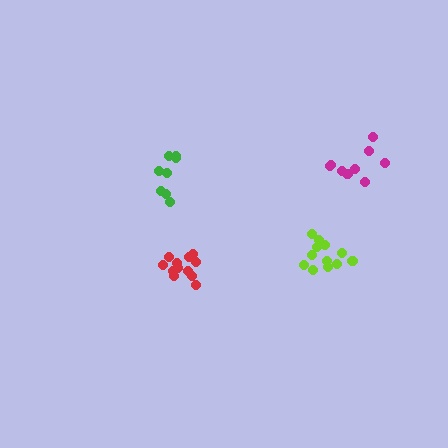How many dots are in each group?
Group 1: 12 dots, Group 2: 8 dots, Group 3: 12 dots, Group 4: 9 dots (41 total).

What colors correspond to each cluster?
The clusters are colored: lime, green, red, magenta.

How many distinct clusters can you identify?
There are 4 distinct clusters.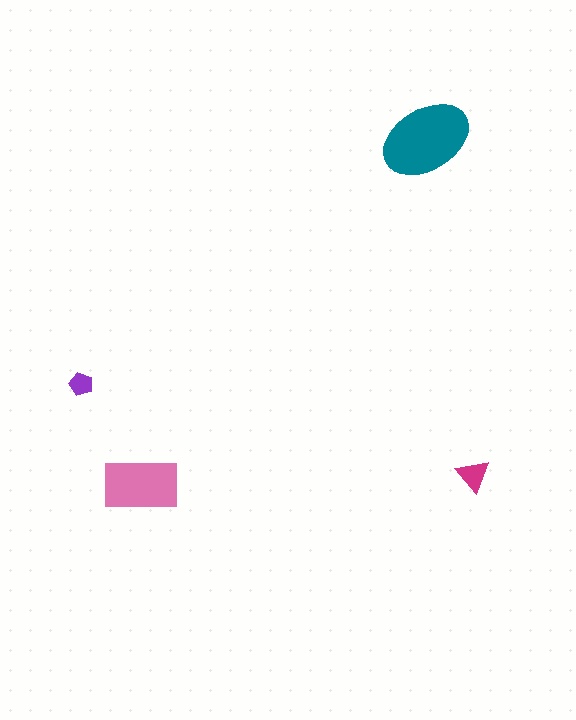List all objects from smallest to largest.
The purple pentagon, the magenta triangle, the pink rectangle, the teal ellipse.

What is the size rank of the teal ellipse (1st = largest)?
1st.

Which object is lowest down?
The pink rectangle is bottommost.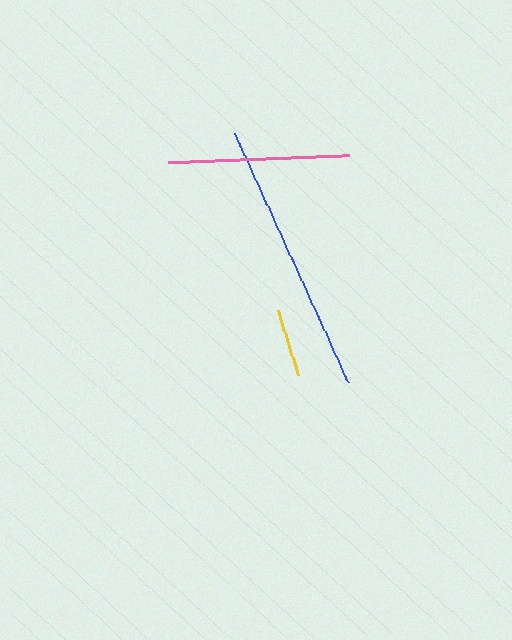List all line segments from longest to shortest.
From longest to shortest: blue, pink, yellow.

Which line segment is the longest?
The blue line is the longest at approximately 274 pixels.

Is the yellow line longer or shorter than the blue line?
The blue line is longer than the yellow line.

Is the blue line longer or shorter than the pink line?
The blue line is longer than the pink line.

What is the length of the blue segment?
The blue segment is approximately 274 pixels long.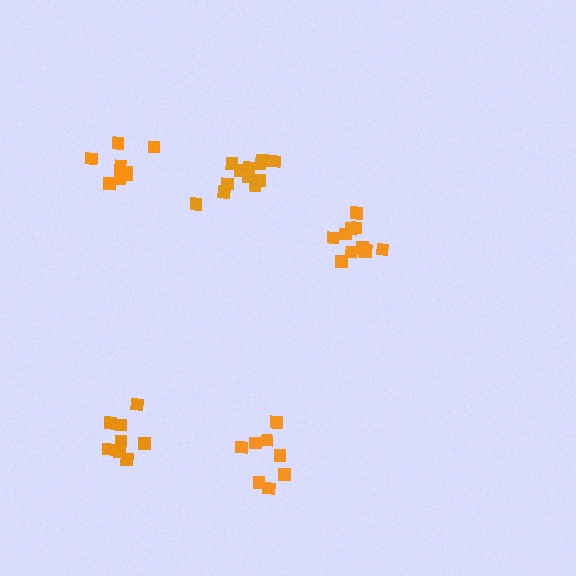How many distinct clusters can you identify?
There are 5 distinct clusters.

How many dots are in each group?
Group 1: 11 dots, Group 2: 8 dots, Group 3: 8 dots, Group 4: 12 dots, Group 5: 8 dots (47 total).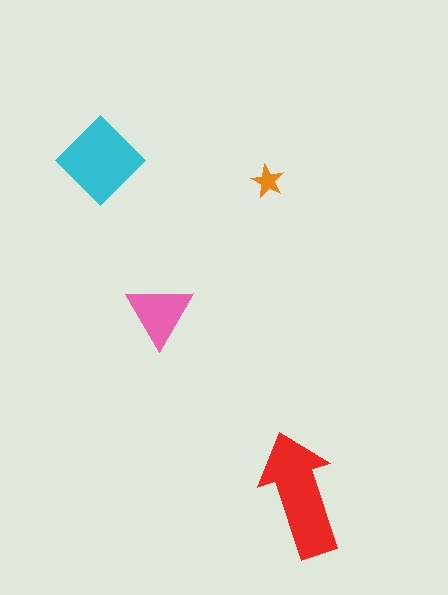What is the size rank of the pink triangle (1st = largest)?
3rd.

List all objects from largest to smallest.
The red arrow, the cyan diamond, the pink triangle, the orange star.